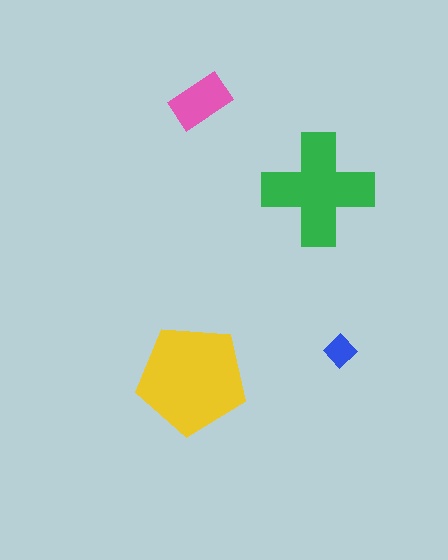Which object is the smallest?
The blue diamond.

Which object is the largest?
The yellow pentagon.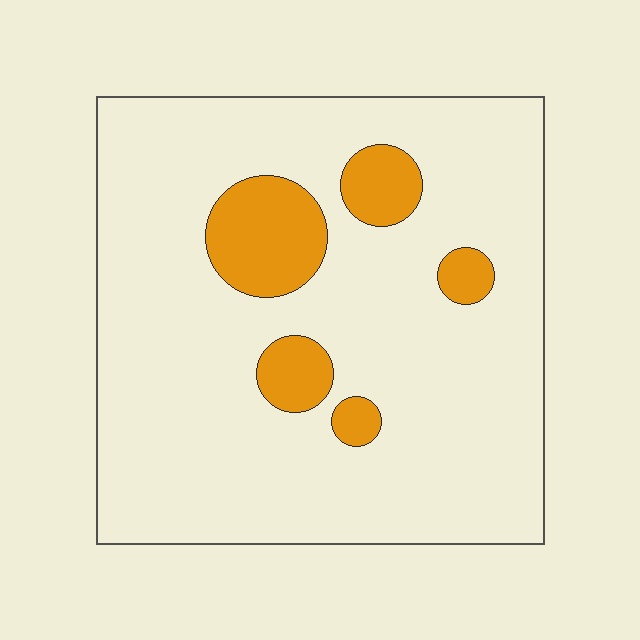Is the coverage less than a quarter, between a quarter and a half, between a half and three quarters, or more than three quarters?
Less than a quarter.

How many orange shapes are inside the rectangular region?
5.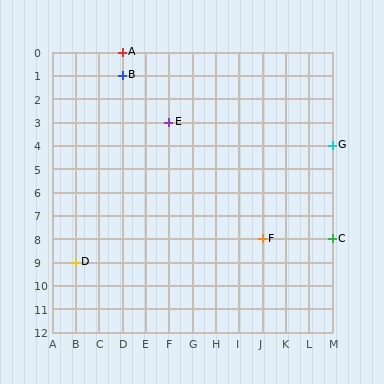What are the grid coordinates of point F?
Point F is at grid coordinates (J, 8).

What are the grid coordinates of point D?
Point D is at grid coordinates (B, 9).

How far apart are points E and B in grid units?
Points E and B are 2 columns and 2 rows apart (about 2.8 grid units diagonally).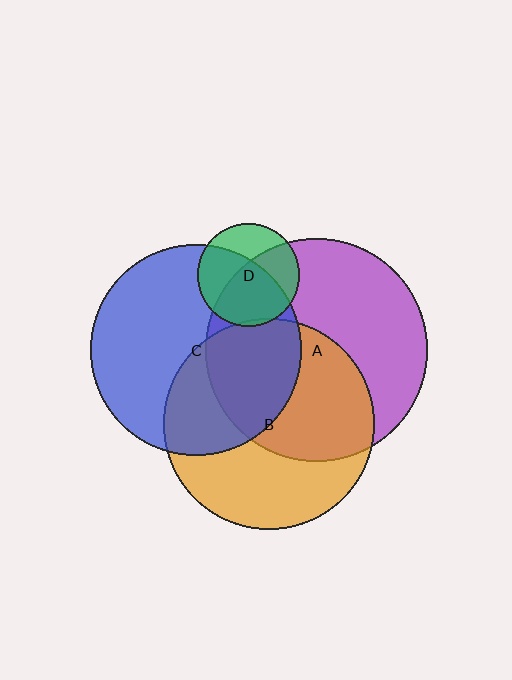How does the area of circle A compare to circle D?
Approximately 4.7 times.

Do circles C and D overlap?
Yes.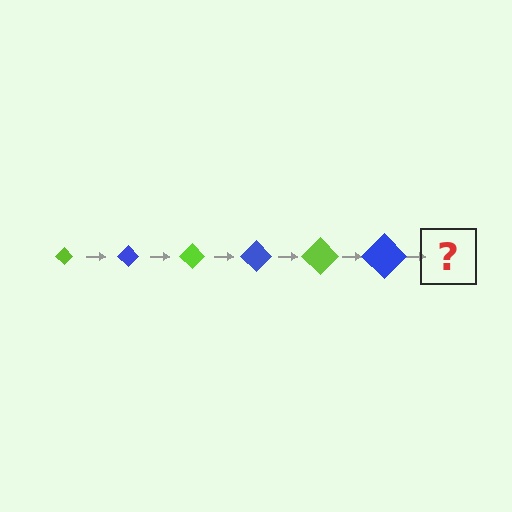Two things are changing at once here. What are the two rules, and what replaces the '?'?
The two rules are that the diamond grows larger each step and the color cycles through lime and blue. The '?' should be a lime diamond, larger than the previous one.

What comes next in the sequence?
The next element should be a lime diamond, larger than the previous one.